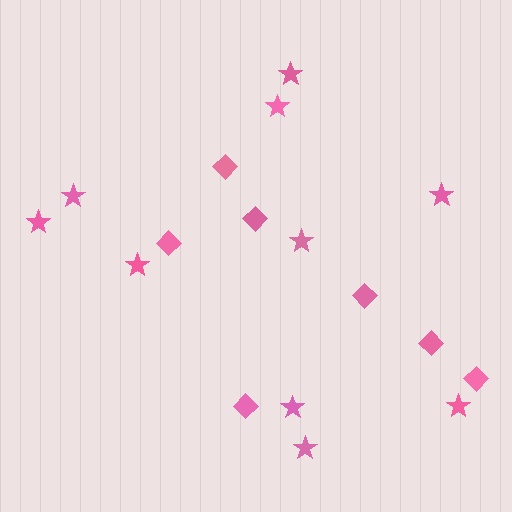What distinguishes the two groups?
There are 2 groups: one group of stars (10) and one group of diamonds (7).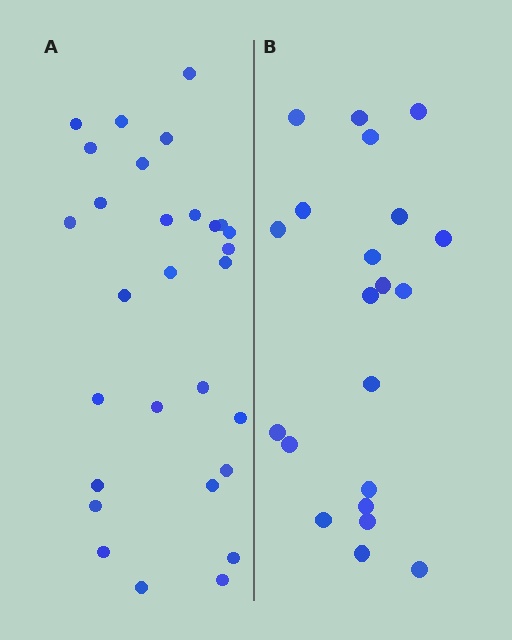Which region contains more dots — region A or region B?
Region A (the left region) has more dots.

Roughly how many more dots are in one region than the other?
Region A has roughly 8 or so more dots than region B.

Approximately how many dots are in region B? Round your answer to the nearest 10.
About 20 dots. (The exact count is 21, which rounds to 20.)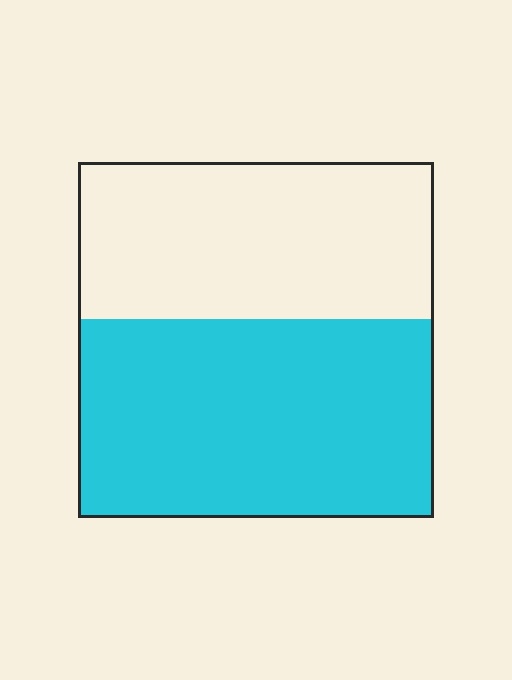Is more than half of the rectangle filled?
Yes.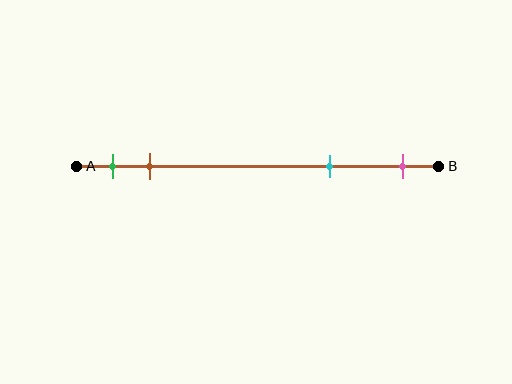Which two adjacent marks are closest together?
The green and brown marks are the closest adjacent pair.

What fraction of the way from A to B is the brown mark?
The brown mark is approximately 20% (0.2) of the way from A to B.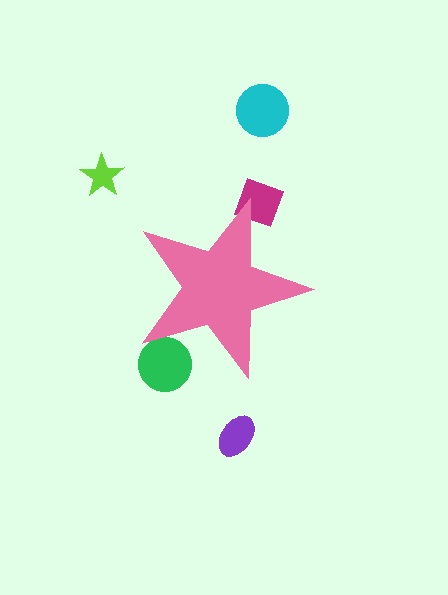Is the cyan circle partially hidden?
No, the cyan circle is fully visible.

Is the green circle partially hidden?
Yes, the green circle is partially hidden behind the pink star.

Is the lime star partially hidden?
No, the lime star is fully visible.